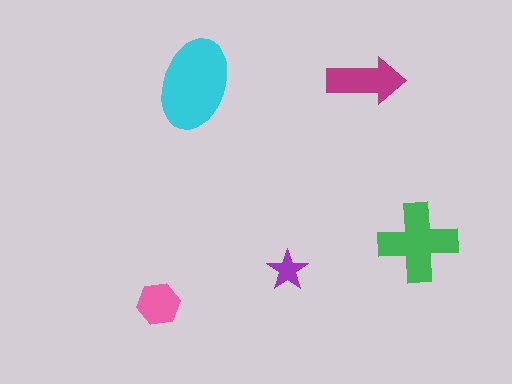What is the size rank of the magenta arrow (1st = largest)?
3rd.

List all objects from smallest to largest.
The purple star, the pink hexagon, the magenta arrow, the green cross, the cyan ellipse.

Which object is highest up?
The magenta arrow is topmost.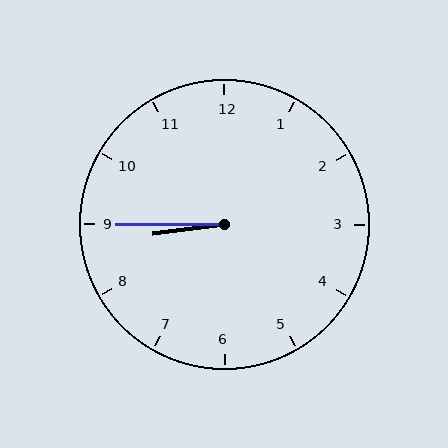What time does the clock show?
8:45.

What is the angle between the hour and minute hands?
Approximately 8 degrees.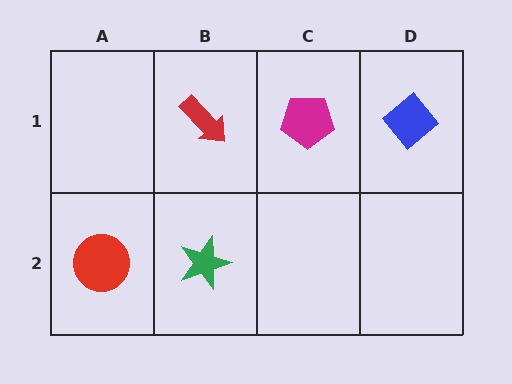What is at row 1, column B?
A red arrow.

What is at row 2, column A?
A red circle.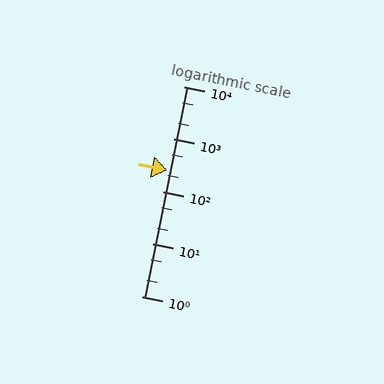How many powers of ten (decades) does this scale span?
The scale spans 4 decades, from 1 to 10000.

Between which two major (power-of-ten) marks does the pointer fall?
The pointer is between 100 and 1000.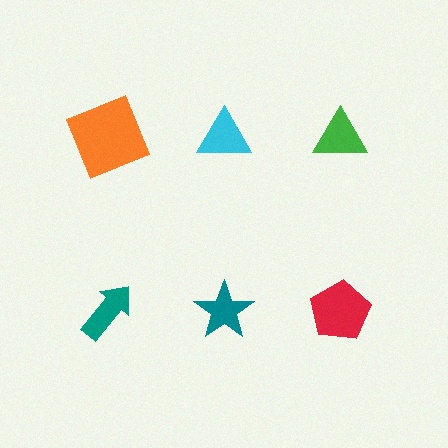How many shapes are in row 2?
3 shapes.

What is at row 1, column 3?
A green triangle.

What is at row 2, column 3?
A red pentagon.